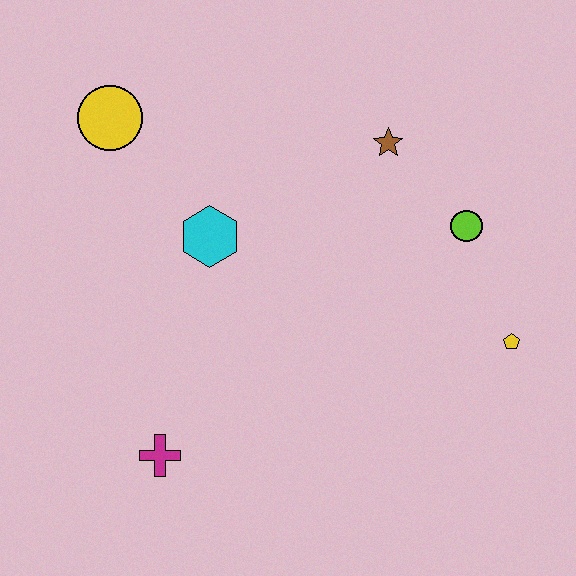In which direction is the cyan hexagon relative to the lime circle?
The cyan hexagon is to the left of the lime circle.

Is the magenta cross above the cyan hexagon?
No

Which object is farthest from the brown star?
The magenta cross is farthest from the brown star.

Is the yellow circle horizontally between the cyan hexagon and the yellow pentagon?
No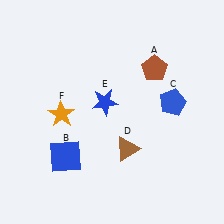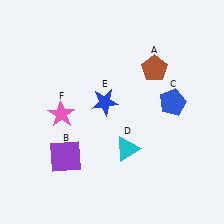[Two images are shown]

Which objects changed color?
B changed from blue to purple. D changed from brown to cyan. F changed from orange to pink.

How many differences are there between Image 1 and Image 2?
There are 3 differences between the two images.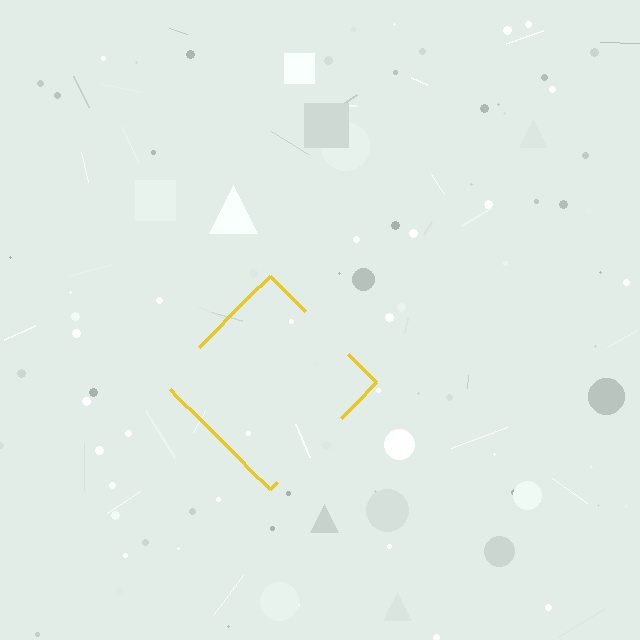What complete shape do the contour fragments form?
The contour fragments form a diamond.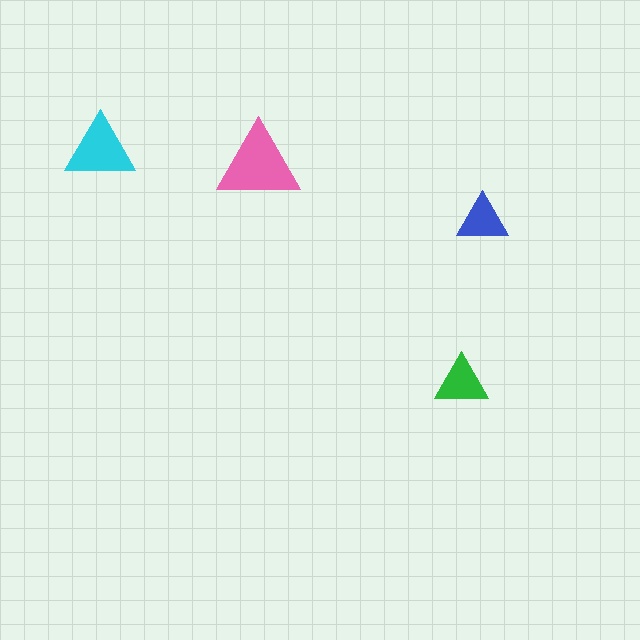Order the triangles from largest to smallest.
the pink one, the cyan one, the green one, the blue one.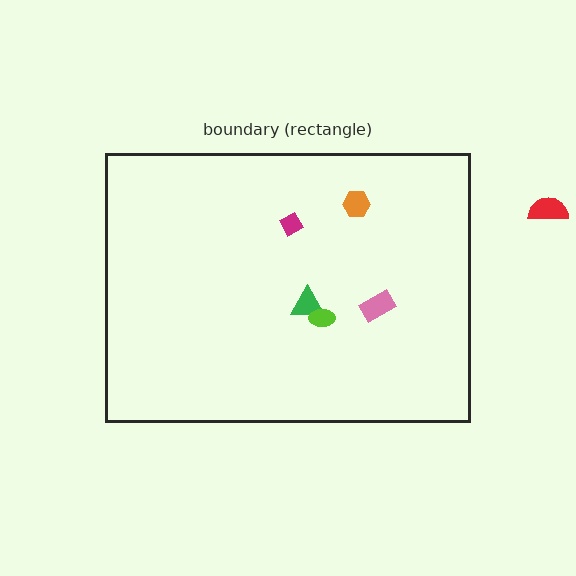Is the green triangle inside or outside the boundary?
Inside.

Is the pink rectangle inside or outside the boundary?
Inside.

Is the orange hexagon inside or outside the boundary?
Inside.